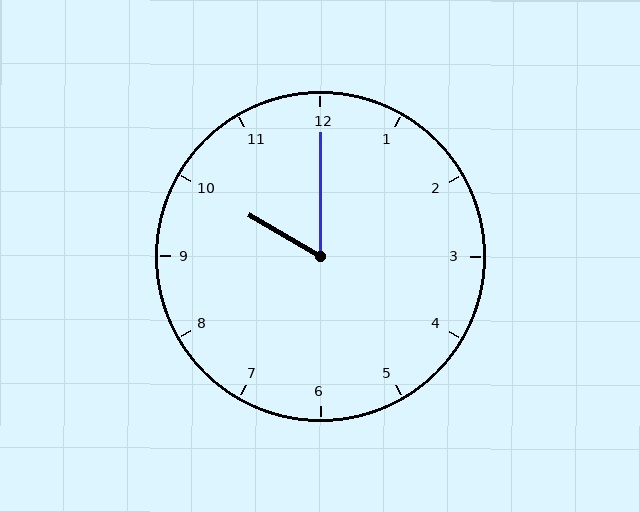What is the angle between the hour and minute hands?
Approximately 60 degrees.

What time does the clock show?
10:00.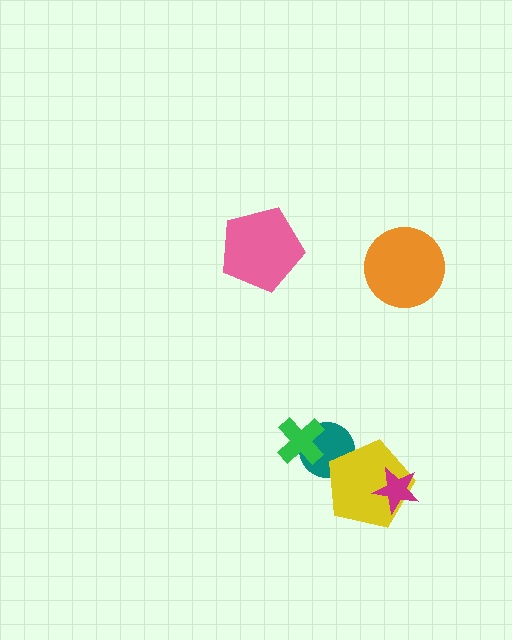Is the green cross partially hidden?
No, no other shape covers it.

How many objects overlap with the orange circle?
0 objects overlap with the orange circle.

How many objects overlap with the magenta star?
1 object overlaps with the magenta star.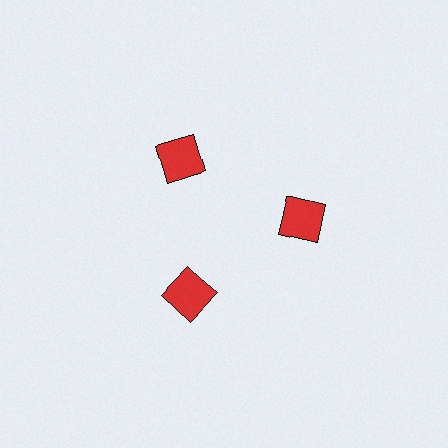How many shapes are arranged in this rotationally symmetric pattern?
There are 3 shapes, arranged in 3 groups of 1.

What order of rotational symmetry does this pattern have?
This pattern has 3-fold rotational symmetry.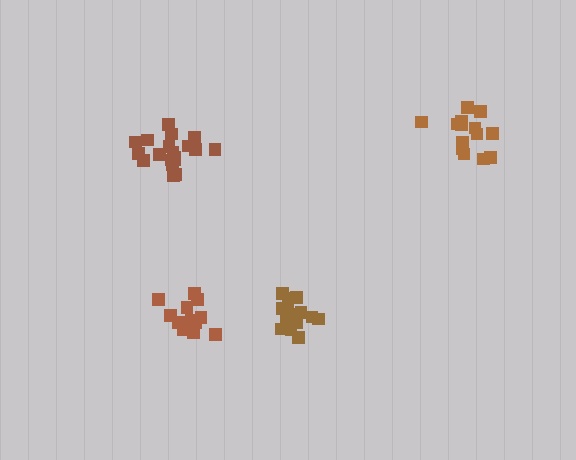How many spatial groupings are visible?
There are 4 spatial groupings.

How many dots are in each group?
Group 1: 14 dots, Group 2: 19 dots, Group 3: 19 dots, Group 4: 14 dots (66 total).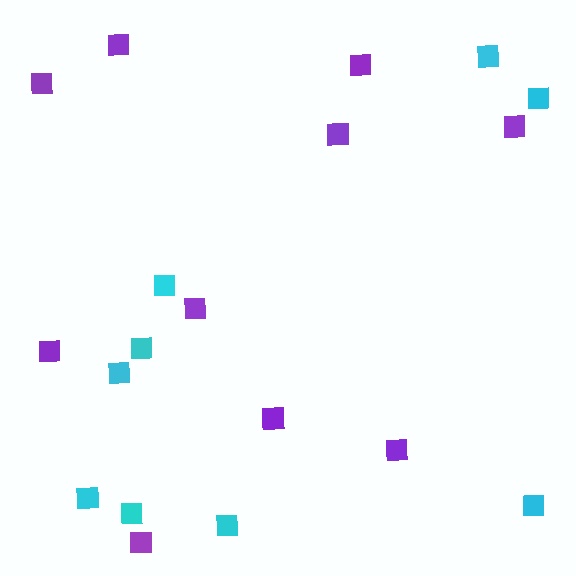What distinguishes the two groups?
There are 2 groups: one group of cyan squares (9) and one group of purple squares (10).